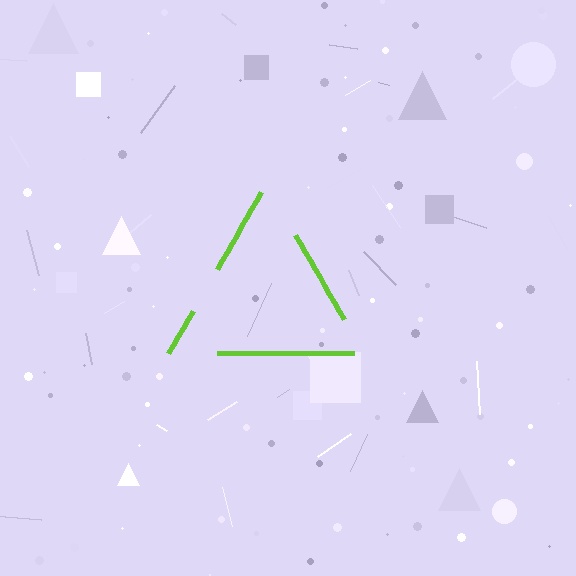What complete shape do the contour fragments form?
The contour fragments form a triangle.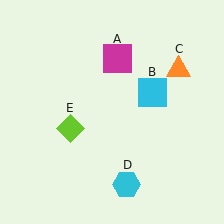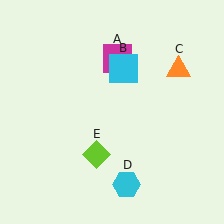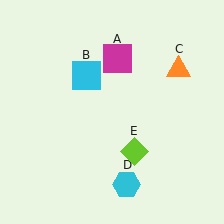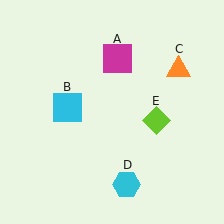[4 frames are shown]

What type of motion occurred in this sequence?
The cyan square (object B), lime diamond (object E) rotated counterclockwise around the center of the scene.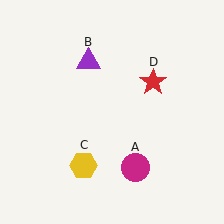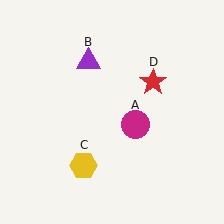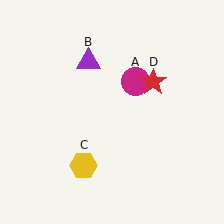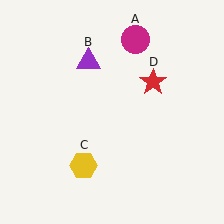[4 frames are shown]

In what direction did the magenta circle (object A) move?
The magenta circle (object A) moved up.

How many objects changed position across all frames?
1 object changed position: magenta circle (object A).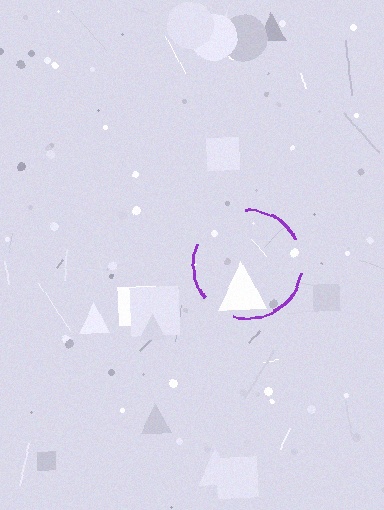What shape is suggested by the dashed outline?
The dashed outline suggests a circle.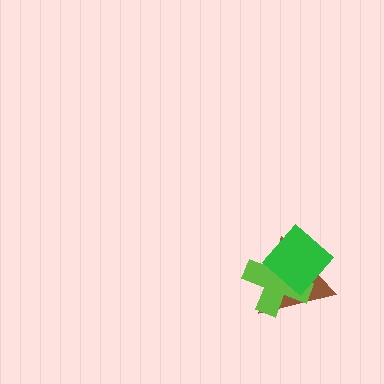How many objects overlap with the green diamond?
2 objects overlap with the green diamond.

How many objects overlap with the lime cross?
2 objects overlap with the lime cross.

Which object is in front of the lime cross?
The green diamond is in front of the lime cross.